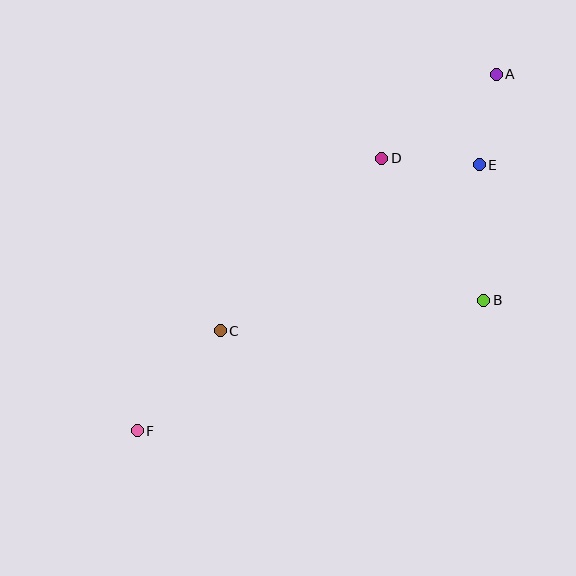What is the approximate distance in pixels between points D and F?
The distance between D and F is approximately 366 pixels.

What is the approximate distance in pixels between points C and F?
The distance between C and F is approximately 130 pixels.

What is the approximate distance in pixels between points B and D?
The distance between B and D is approximately 175 pixels.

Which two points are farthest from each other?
Points A and F are farthest from each other.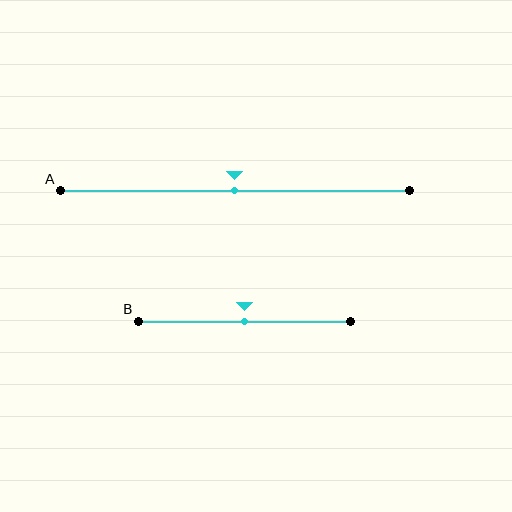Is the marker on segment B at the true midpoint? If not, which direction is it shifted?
Yes, the marker on segment B is at the true midpoint.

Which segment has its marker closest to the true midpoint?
Segment A has its marker closest to the true midpoint.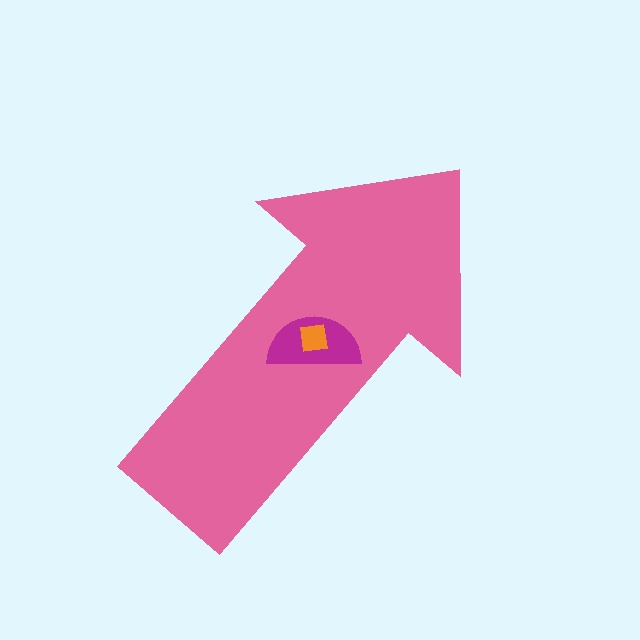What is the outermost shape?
The pink arrow.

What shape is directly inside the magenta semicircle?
The orange square.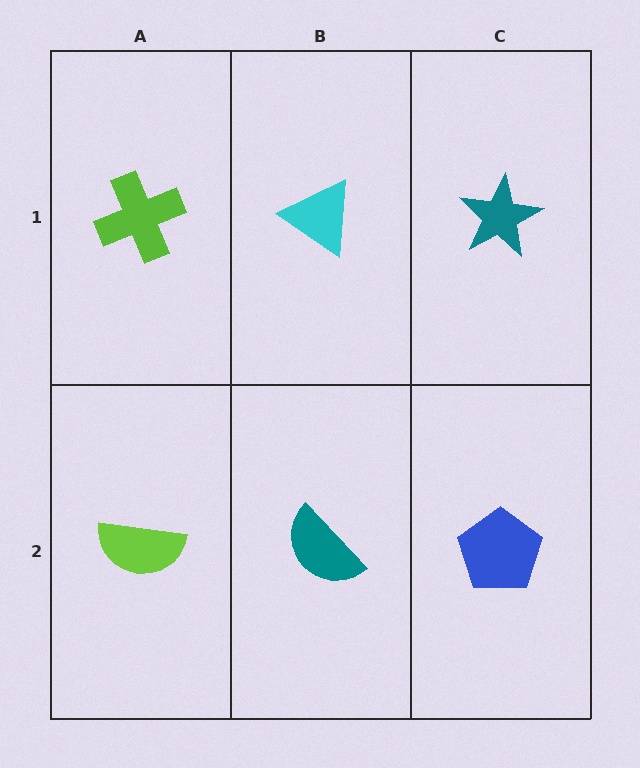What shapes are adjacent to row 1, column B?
A teal semicircle (row 2, column B), a lime cross (row 1, column A), a teal star (row 1, column C).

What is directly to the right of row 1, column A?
A cyan triangle.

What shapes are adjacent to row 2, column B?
A cyan triangle (row 1, column B), a lime semicircle (row 2, column A), a blue pentagon (row 2, column C).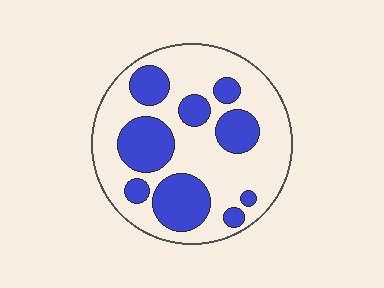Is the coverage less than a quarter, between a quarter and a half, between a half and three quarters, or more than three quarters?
Between a quarter and a half.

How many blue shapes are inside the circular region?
9.